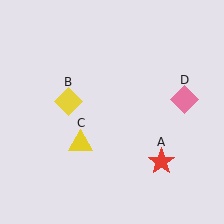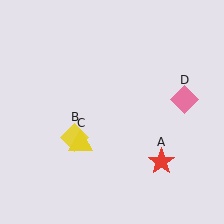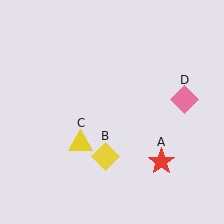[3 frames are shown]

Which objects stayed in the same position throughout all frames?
Red star (object A) and yellow triangle (object C) and pink diamond (object D) remained stationary.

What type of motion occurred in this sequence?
The yellow diamond (object B) rotated counterclockwise around the center of the scene.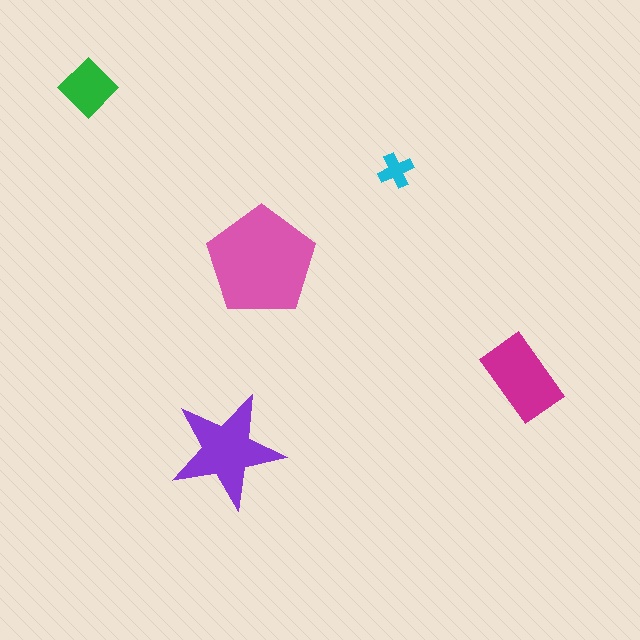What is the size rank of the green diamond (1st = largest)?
4th.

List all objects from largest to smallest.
The pink pentagon, the purple star, the magenta rectangle, the green diamond, the cyan cross.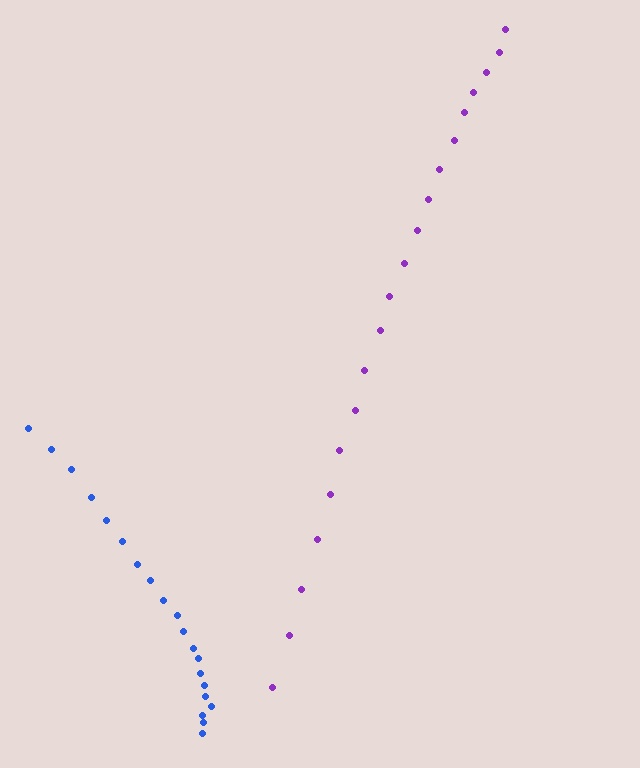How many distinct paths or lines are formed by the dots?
There are 2 distinct paths.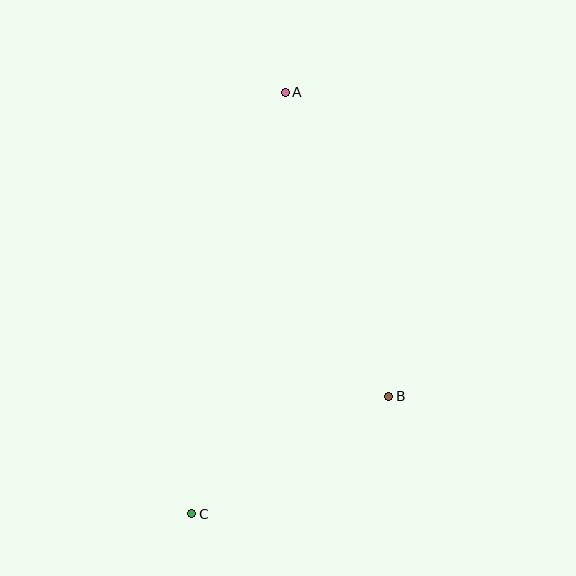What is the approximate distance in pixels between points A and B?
The distance between A and B is approximately 321 pixels.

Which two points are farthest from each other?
Points A and C are farthest from each other.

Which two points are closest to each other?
Points B and C are closest to each other.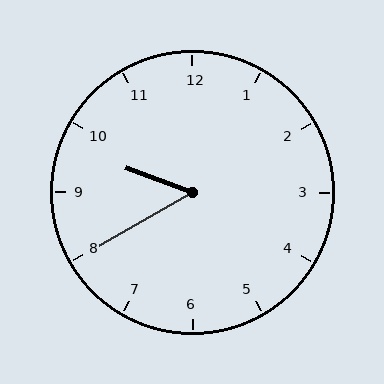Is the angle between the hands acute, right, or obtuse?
It is acute.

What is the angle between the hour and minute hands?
Approximately 50 degrees.